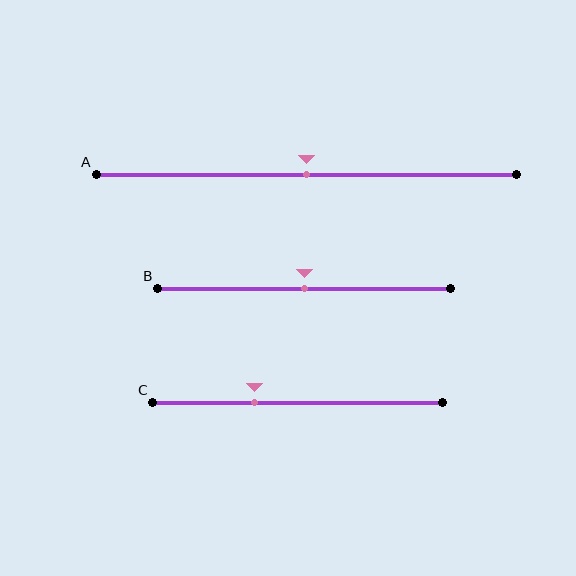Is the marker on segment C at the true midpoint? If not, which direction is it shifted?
No, the marker on segment C is shifted to the left by about 15% of the segment length.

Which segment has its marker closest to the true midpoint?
Segment A has its marker closest to the true midpoint.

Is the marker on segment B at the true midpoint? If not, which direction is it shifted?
Yes, the marker on segment B is at the true midpoint.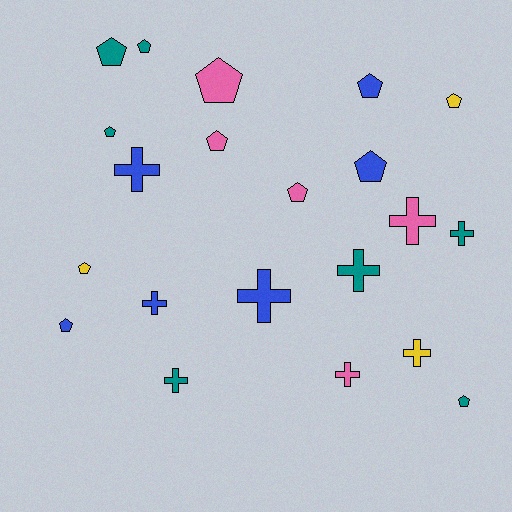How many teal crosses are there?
There are 3 teal crosses.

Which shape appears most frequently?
Pentagon, with 12 objects.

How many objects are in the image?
There are 21 objects.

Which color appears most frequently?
Teal, with 7 objects.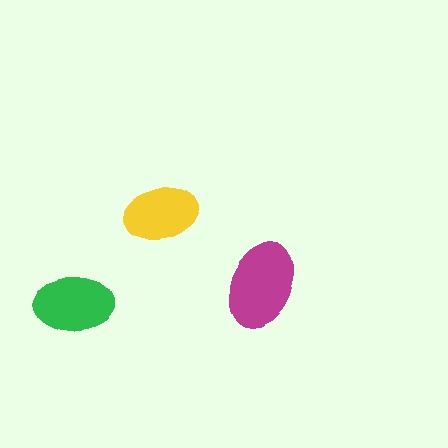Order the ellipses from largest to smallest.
the magenta one, the green one, the yellow one.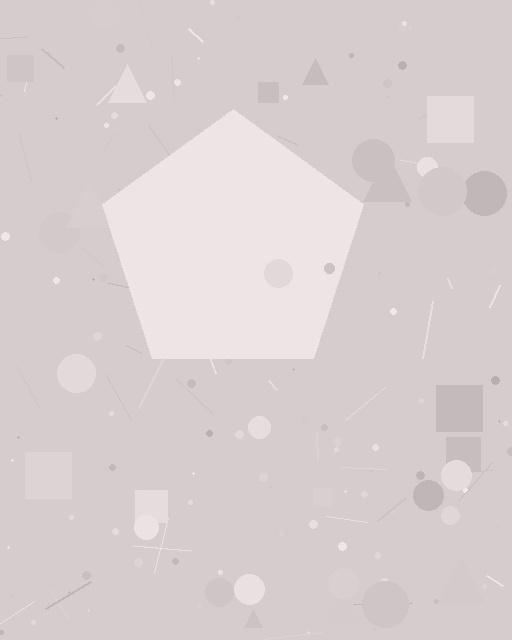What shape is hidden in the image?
A pentagon is hidden in the image.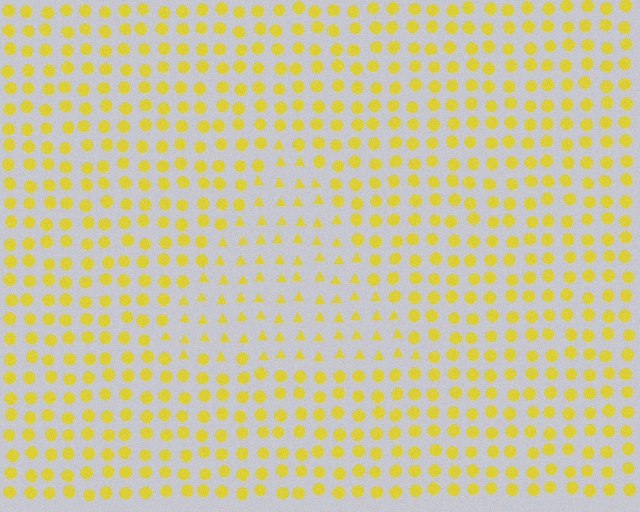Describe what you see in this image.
The image is filled with small yellow elements arranged in a uniform grid. A triangle-shaped region contains triangles, while the surrounding area contains circles. The boundary is defined purely by the change in element shape.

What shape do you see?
I see a triangle.